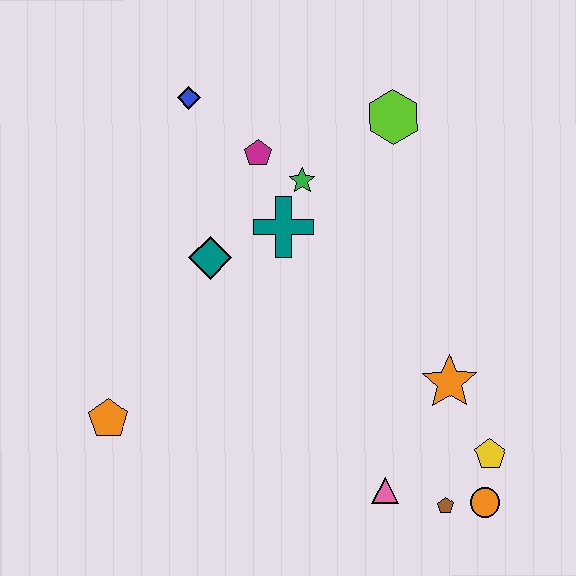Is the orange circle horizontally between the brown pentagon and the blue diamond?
No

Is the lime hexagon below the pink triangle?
No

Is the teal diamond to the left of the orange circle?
Yes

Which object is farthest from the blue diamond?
The orange circle is farthest from the blue diamond.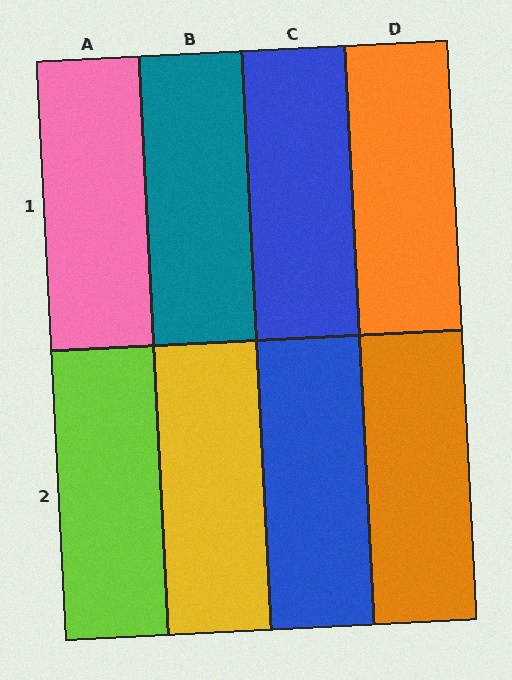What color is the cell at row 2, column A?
Lime.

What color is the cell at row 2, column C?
Blue.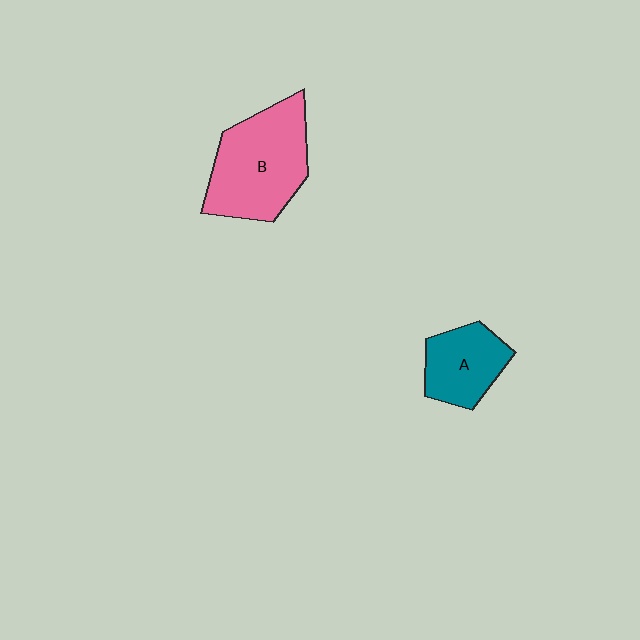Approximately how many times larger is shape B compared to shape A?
Approximately 1.7 times.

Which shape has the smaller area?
Shape A (teal).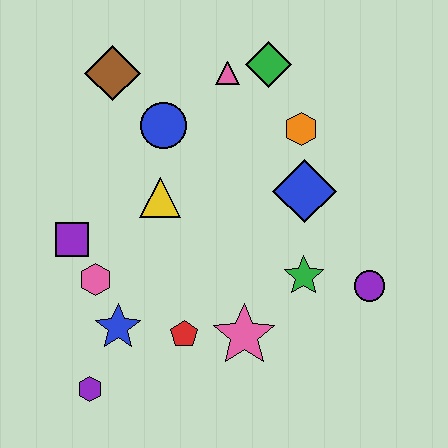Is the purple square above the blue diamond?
No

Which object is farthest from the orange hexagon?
The purple hexagon is farthest from the orange hexagon.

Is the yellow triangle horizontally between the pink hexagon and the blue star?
No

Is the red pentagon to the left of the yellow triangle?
No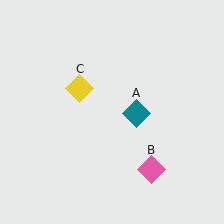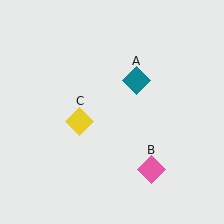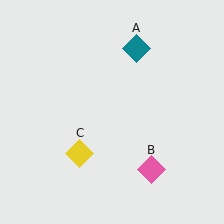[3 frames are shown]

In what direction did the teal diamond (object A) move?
The teal diamond (object A) moved up.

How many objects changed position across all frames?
2 objects changed position: teal diamond (object A), yellow diamond (object C).